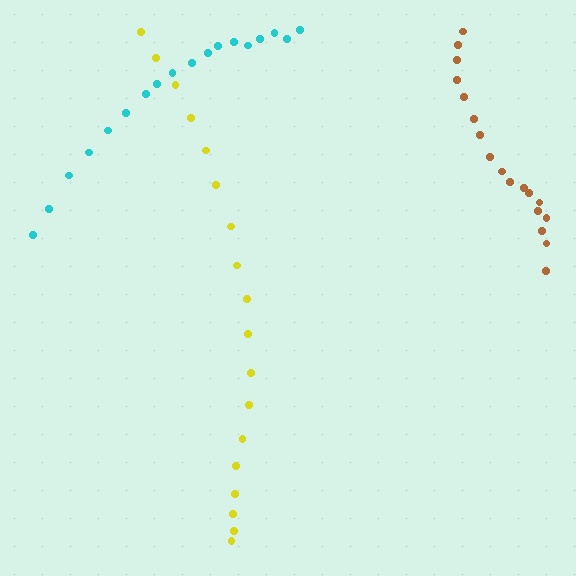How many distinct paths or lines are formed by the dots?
There are 3 distinct paths.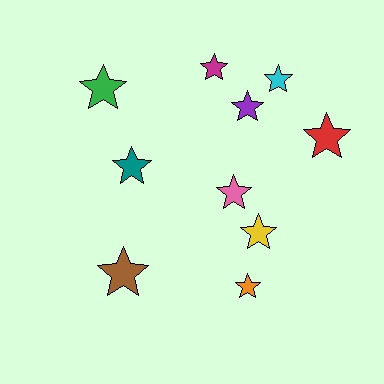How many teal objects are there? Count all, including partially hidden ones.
There is 1 teal object.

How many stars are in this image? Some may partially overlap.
There are 10 stars.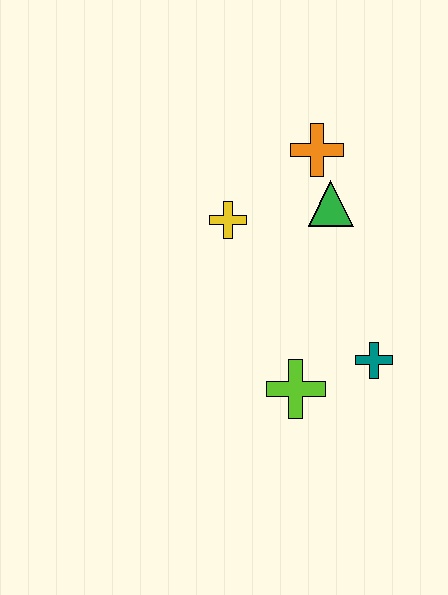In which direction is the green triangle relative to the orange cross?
The green triangle is below the orange cross.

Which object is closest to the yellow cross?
The green triangle is closest to the yellow cross.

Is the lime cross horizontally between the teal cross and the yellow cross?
Yes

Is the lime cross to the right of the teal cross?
No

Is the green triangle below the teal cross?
No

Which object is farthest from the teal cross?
The orange cross is farthest from the teal cross.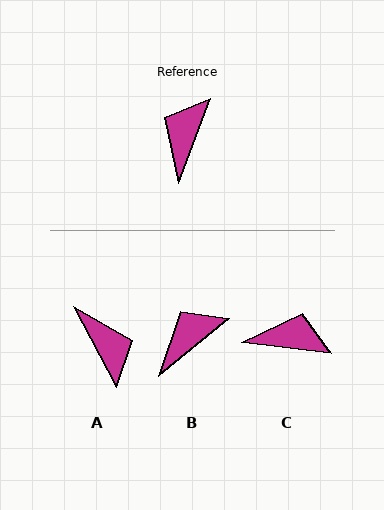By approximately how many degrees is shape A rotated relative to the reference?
Approximately 132 degrees clockwise.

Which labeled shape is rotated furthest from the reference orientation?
A, about 132 degrees away.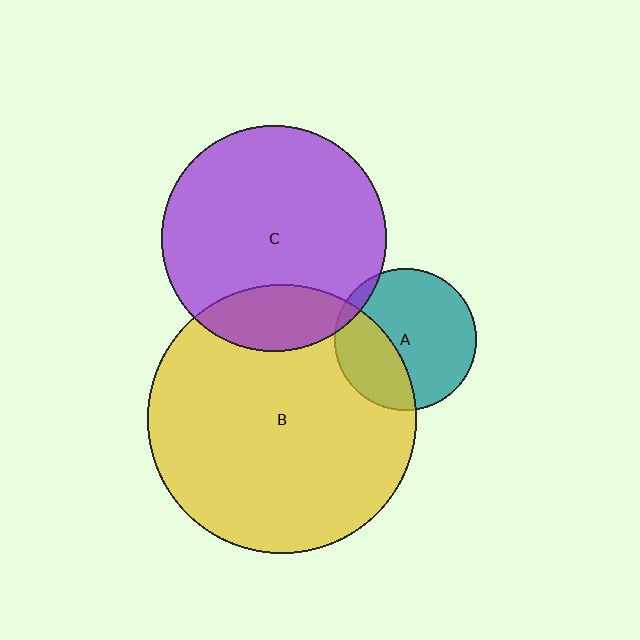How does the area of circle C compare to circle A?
Approximately 2.5 times.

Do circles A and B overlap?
Yes.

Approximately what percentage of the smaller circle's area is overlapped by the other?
Approximately 35%.